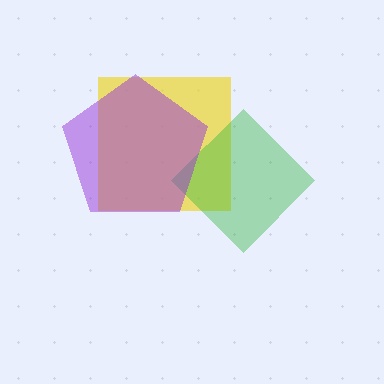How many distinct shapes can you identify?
There are 3 distinct shapes: a yellow square, a green diamond, a purple pentagon.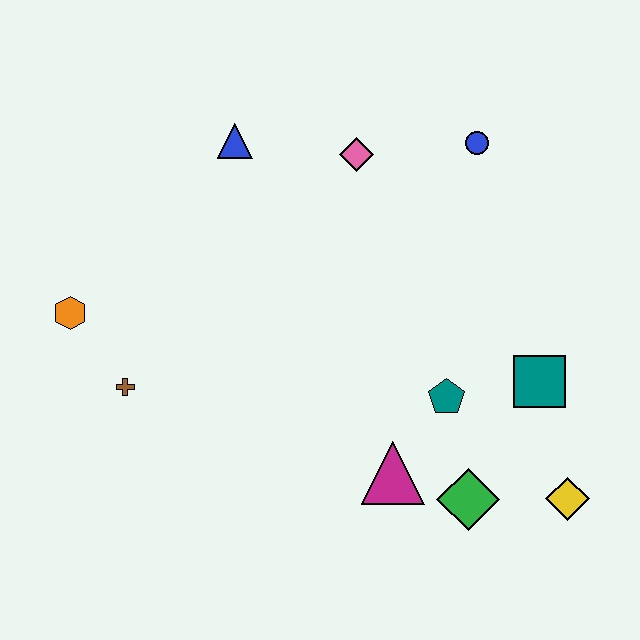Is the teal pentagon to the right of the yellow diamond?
No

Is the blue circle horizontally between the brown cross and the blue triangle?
No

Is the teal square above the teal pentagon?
Yes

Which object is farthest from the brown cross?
The yellow diamond is farthest from the brown cross.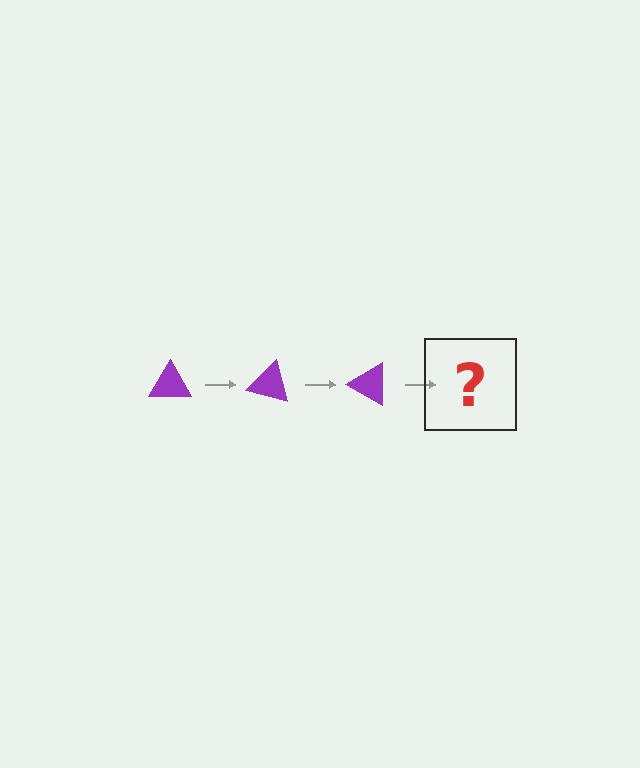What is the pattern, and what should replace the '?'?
The pattern is that the triangle rotates 15 degrees each step. The '?' should be a purple triangle rotated 45 degrees.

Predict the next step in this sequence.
The next step is a purple triangle rotated 45 degrees.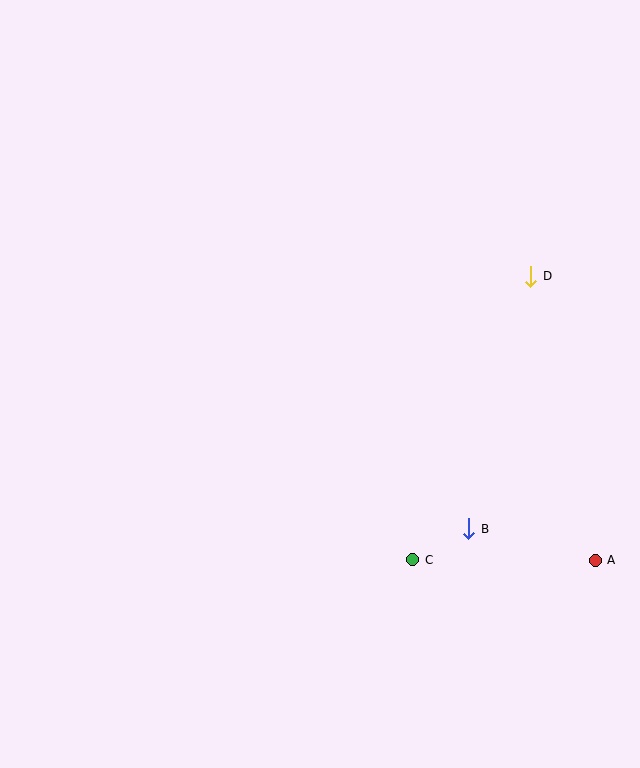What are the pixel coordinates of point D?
Point D is at (531, 276).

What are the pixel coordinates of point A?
Point A is at (595, 560).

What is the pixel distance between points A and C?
The distance between A and C is 182 pixels.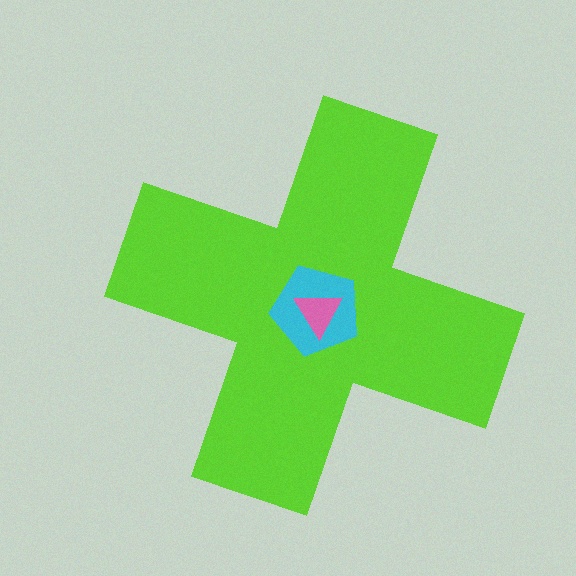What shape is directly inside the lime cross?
The cyan pentagon.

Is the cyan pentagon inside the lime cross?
Yes.